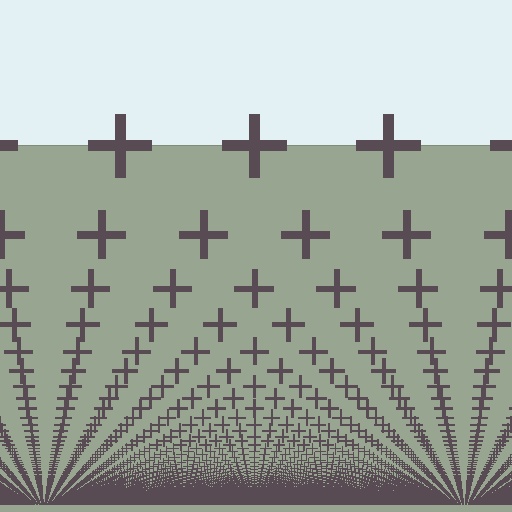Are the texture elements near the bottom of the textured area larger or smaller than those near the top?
Smaller. The gradient is inverted — elements near the bottom are smaller and denser.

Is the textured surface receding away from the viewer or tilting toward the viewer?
The surface appears to tilt toward the viewer. Texture elements get larger and sparser toward the top.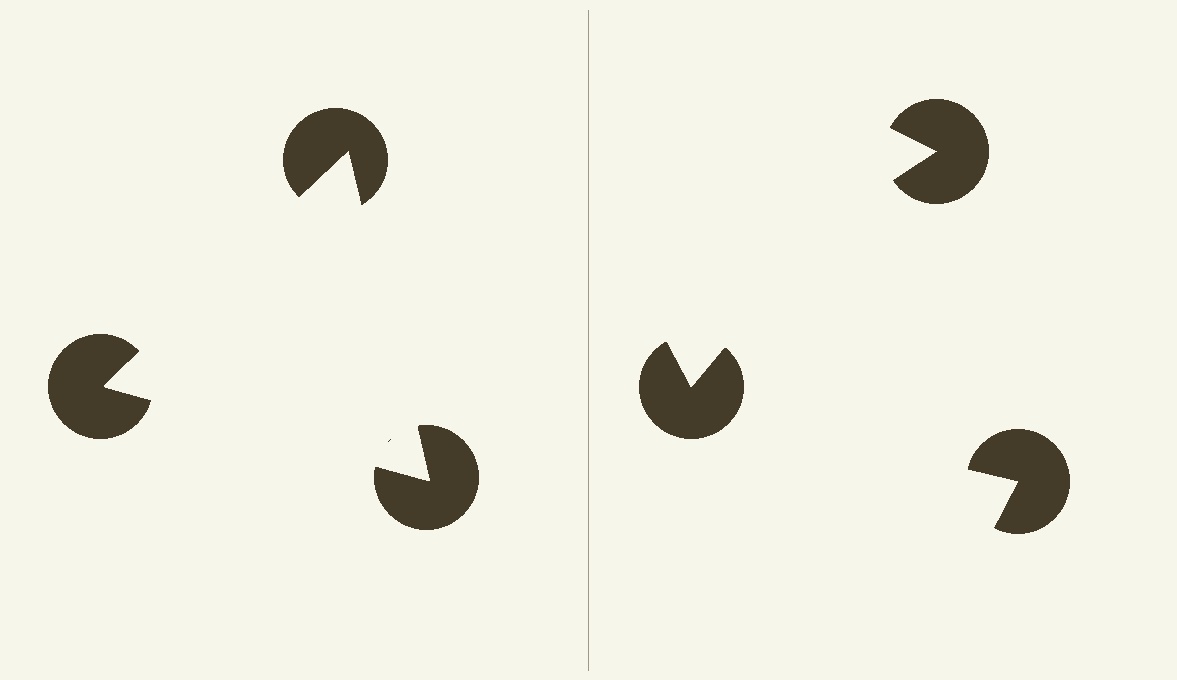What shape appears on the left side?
An illusory triangle.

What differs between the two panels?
The pac-man discs are positioned identically on both sides; only the wedge orientations differ. On the left they align to a triangle; on the right they are misaligned.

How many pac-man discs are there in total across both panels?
6 — 3 on each side.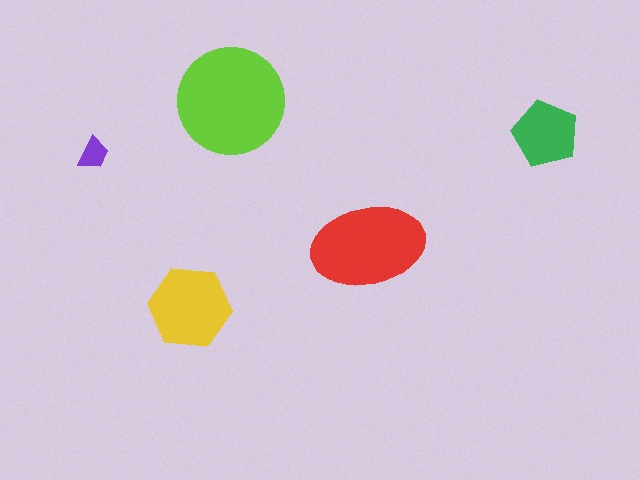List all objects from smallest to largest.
The purple trapezoid, the green pentagon, the yellow hexagon, the red ellipse, the lime circle.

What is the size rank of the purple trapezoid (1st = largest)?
5th.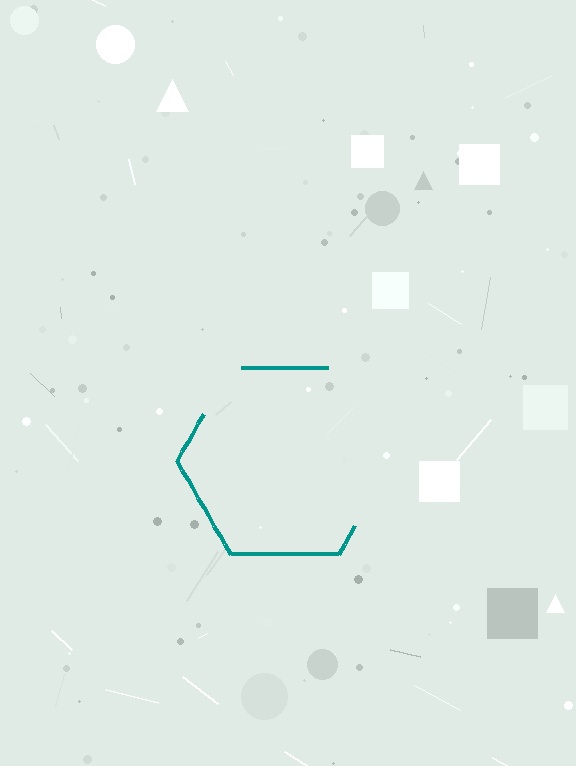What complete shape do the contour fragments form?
The contour fragments form a hexagon.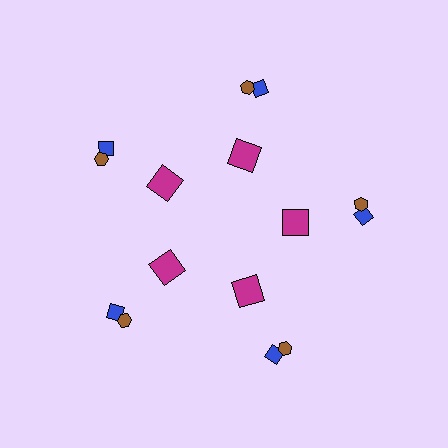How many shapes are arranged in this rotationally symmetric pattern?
There are 15 shapes, arranged in 5 groups of 3.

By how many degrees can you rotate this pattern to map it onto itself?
The pattern maps onto itself every 72 degrees of rotation.